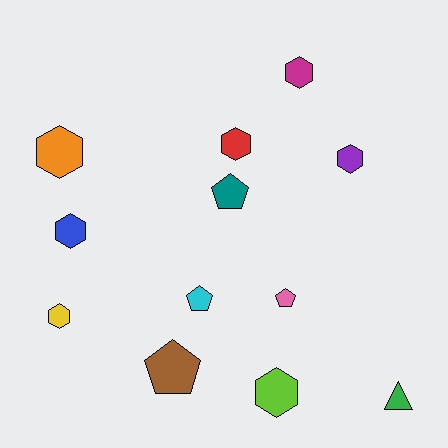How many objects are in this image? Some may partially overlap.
There are 12 objects.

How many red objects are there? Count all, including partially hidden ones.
There is 1 red object.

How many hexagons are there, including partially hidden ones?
There are 7 hexagons.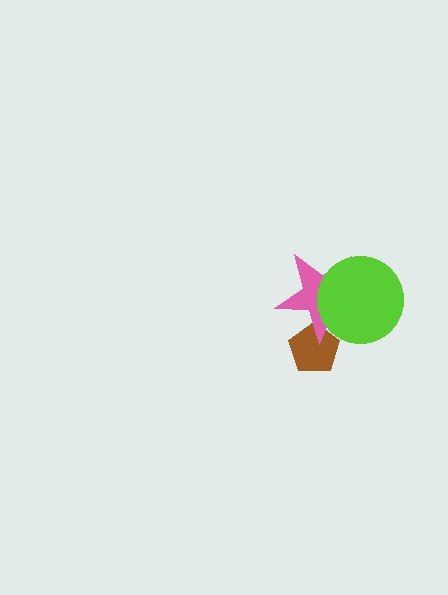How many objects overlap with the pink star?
2 objects overlap with the pink star.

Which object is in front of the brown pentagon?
The pink star is in front of the brown pentagon.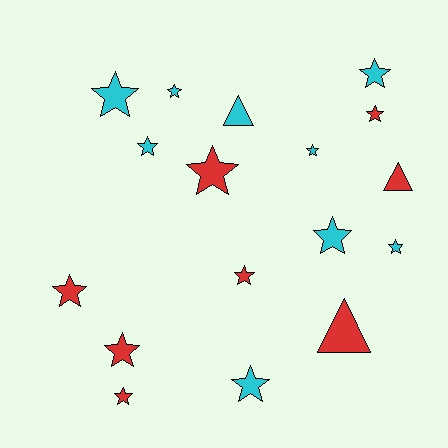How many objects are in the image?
There are 17 objects.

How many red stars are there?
There are 6 red stars.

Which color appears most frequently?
Cyan, with 9 objects.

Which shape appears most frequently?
Star, with 14 objects.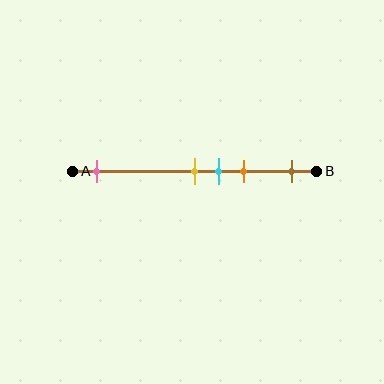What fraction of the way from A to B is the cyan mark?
The cyan mark is approximately 60% (0.6) of the way from A to B.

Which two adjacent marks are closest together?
The yellow and cyan marks are the closest adjacent pair.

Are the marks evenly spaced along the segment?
No, the marks are not evenly spaced.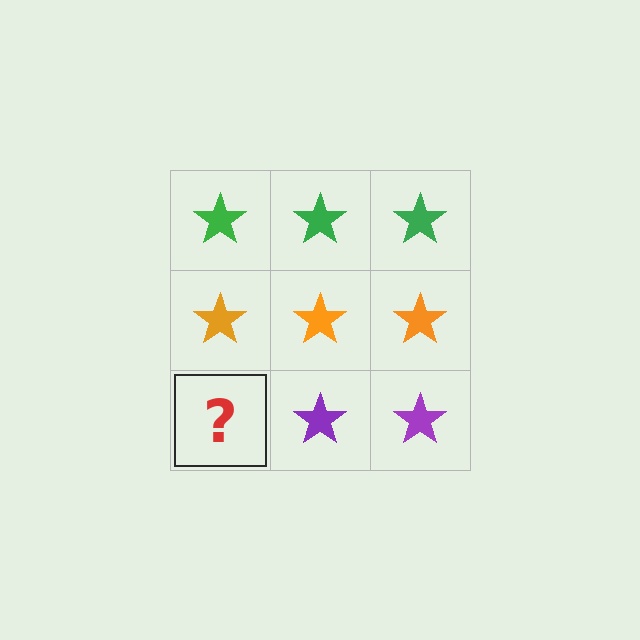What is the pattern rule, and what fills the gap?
The rule is that each row has a consistent color. The gap should be filled with a purple star.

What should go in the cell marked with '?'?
The missing cell should contain a purple star.